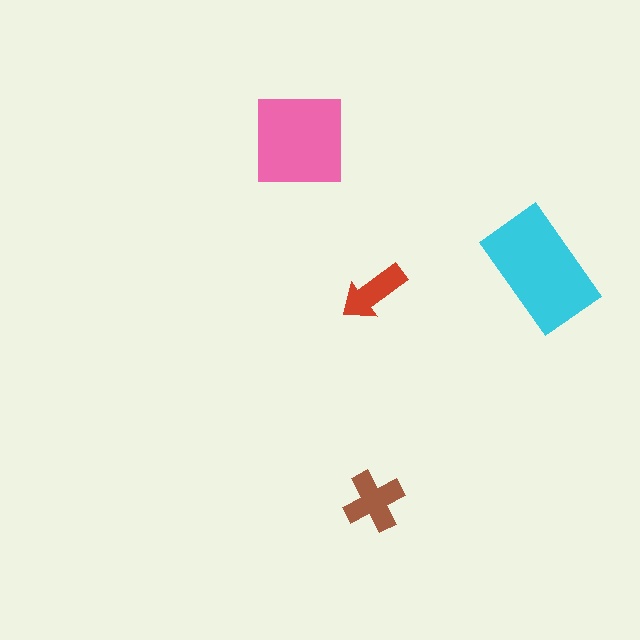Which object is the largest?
The cyan rectangle.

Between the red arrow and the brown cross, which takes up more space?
The brown cross.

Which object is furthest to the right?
The cyan rectangle is rightmost.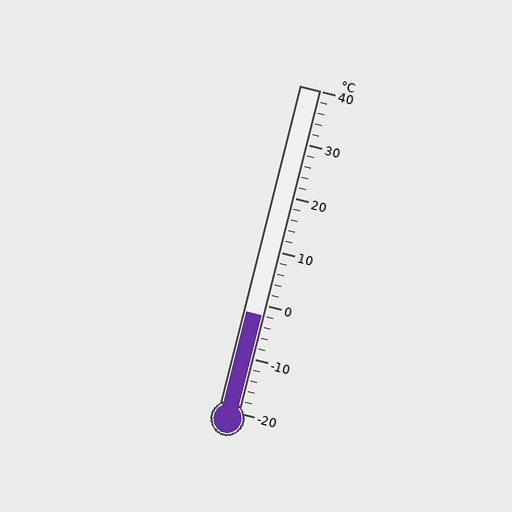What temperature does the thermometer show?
The thermometer shows approximately -2°C.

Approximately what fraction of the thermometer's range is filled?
The thermometer is filled to approximately 30% of its range.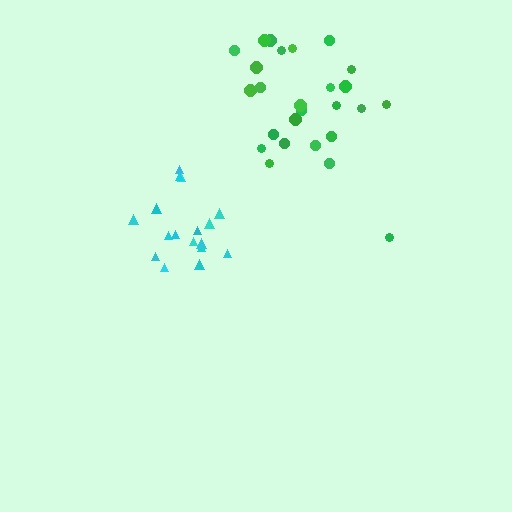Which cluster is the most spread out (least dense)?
Green.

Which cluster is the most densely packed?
Cyan.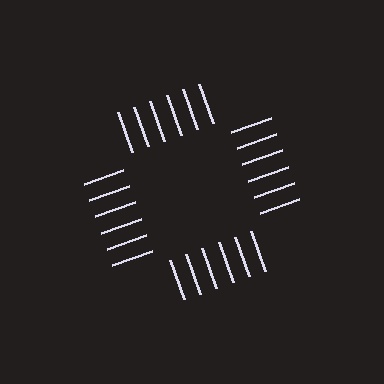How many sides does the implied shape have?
4 sides — the line-ends trace a square.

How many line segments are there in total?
24 — 6 along each of the 4 edges.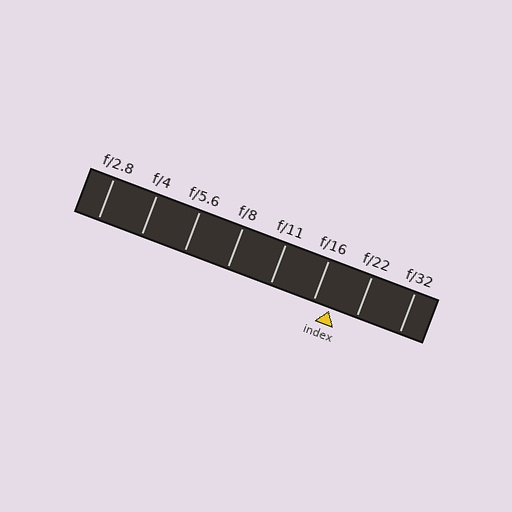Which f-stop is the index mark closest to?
The index mark is closest to f/16.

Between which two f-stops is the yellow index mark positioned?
The index mark is between f/16 and f/22.